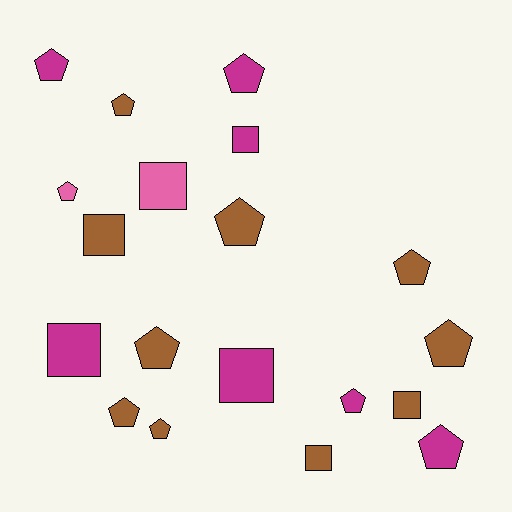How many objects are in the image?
There are 19 objects.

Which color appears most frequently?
Brown, with 10 objects.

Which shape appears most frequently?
Pentagon, with 12 objects.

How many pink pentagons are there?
There is 1 pink pentagon.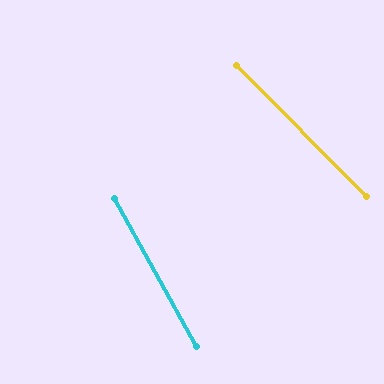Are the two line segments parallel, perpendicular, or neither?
Neither parallel nor perpendicular — they differ by about 16°.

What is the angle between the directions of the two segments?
Approximately 16 degrees.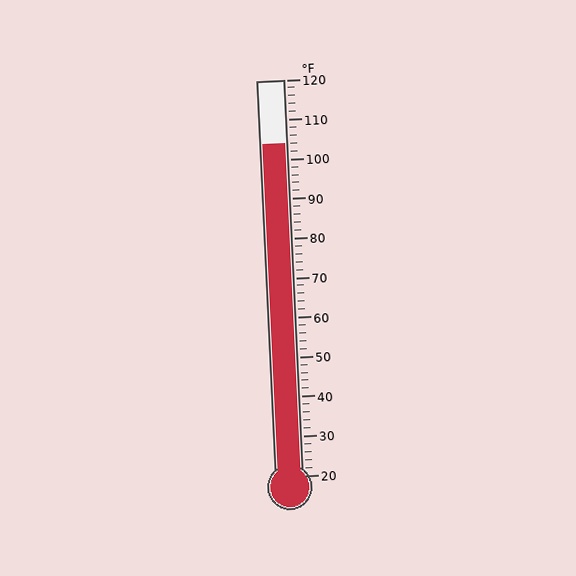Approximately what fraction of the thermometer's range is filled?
The thermometer is filled to approximately 85% of its range.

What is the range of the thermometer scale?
The thermometer scale ranges from 20°F to 120°F.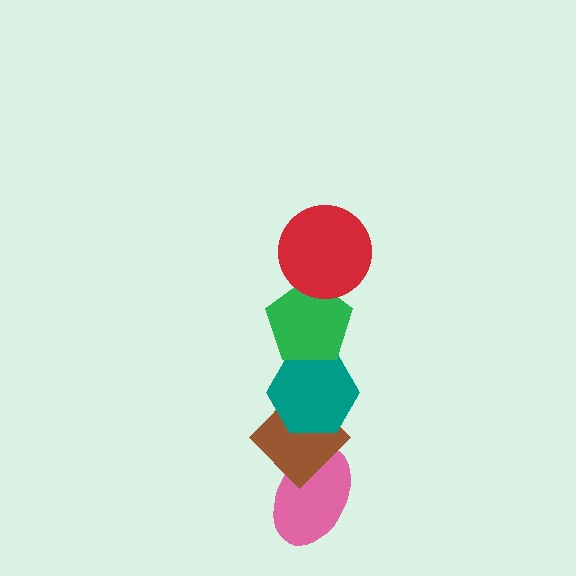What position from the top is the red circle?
The red circle is 1st from the top.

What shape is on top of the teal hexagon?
The green pentagon is on top of the teal hexagon.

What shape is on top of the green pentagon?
The red circle is on top of the green pentagon.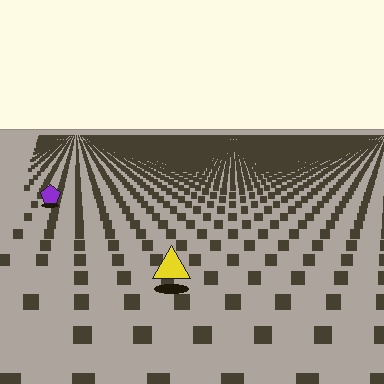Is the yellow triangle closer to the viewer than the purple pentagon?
Yes. The yellow triangle is closer — you can tell from the texture gradient: the ground texture is coarser near it.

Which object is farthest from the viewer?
The purple pentagon is farthest from the viewer. It appears smaller and the ground texture around it is denser.